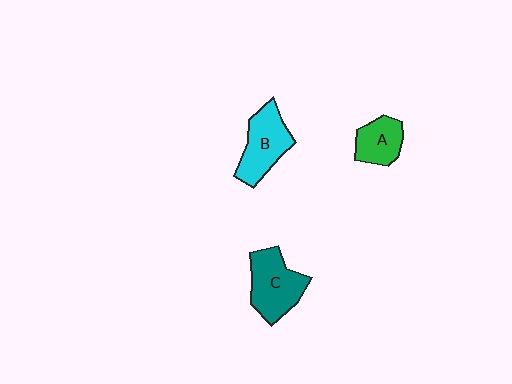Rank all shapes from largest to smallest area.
From largest to smallest: C (teal), B (cyan), A (green).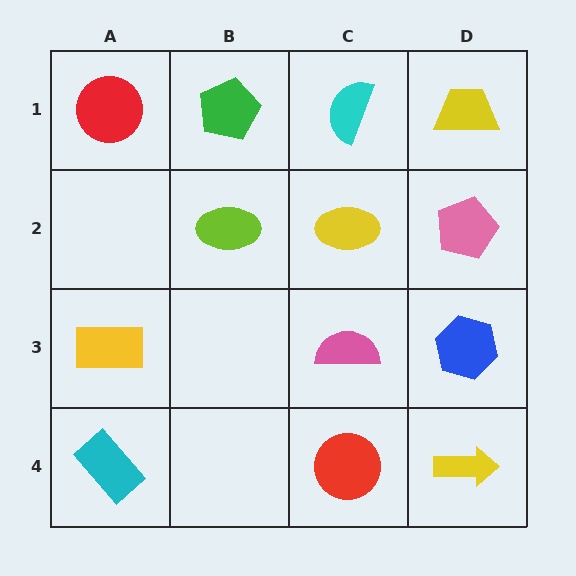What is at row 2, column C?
A yellow ellipse.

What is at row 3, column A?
A yellow rectangle.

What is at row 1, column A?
A red circle.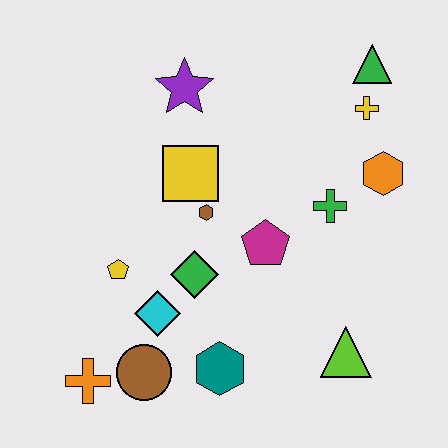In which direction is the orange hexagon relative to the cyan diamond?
The orange hexagon is to the right of the cyan diamond.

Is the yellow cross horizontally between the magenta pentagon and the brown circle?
No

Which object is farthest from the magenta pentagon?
The orange cross is farthest from the magenta pentagon.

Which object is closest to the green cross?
The orange hexagon is closest to the green cross.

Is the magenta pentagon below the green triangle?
Yes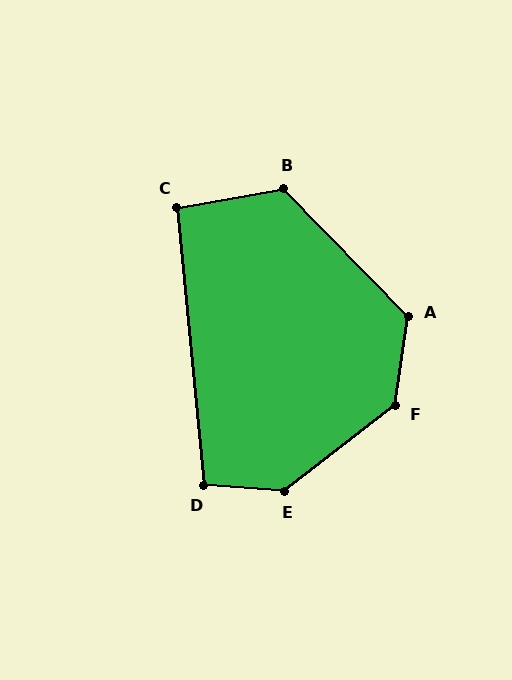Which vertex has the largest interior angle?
E, at approximately 138 degrees.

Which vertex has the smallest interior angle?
C, at approximately 95 degrees.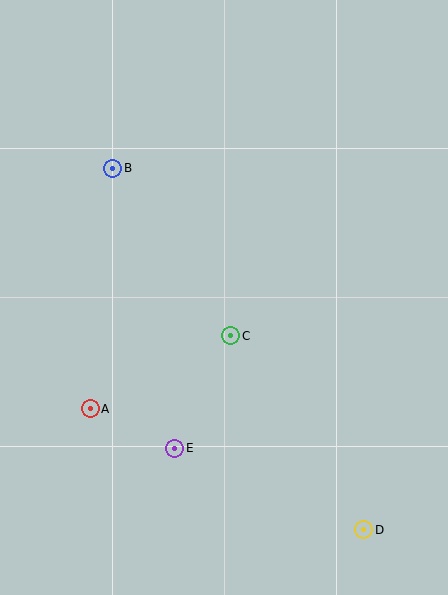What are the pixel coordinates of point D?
Point D is at (364, 530).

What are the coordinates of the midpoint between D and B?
The midpoint between D and B is at (238, 349).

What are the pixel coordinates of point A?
Point A is at (90, 409).